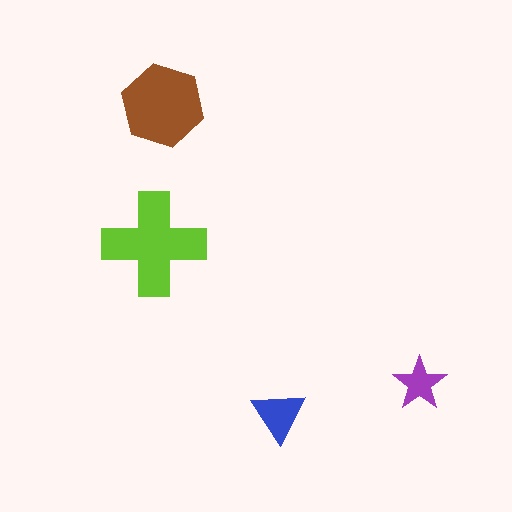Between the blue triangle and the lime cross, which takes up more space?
The lime cross.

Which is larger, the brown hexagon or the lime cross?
The lime cross.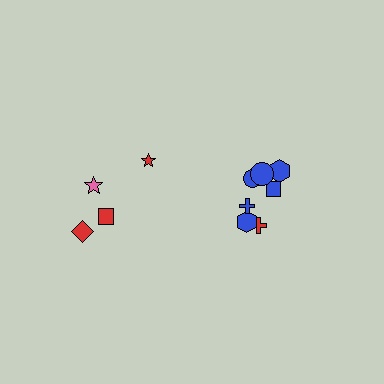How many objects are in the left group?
There are 4 objects.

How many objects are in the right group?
There are 7 objects.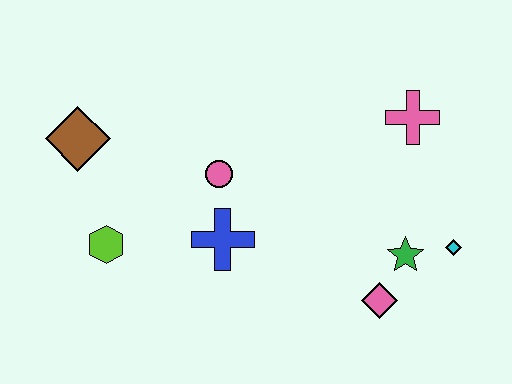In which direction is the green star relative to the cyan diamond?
The green star is to the left of the cyan diamond.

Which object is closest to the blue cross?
The pink circle is closest to the blue cross.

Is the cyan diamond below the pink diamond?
No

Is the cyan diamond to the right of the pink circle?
Yes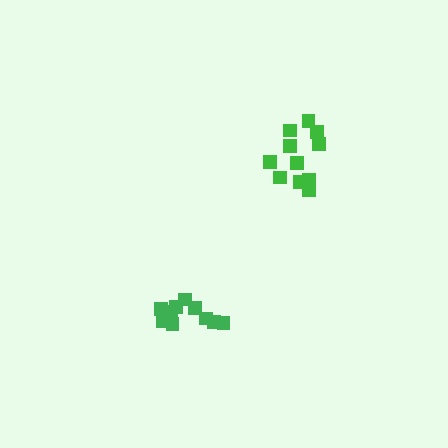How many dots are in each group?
Group 1: 11 dots, Group 2: 10 dots (21 total).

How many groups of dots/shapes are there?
There are 2 groups.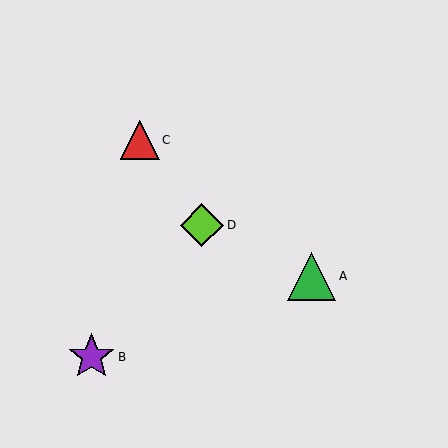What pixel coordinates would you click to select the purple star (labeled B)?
Click at (91, 357) to select the purple star B.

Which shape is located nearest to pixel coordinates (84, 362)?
The purple star (labeled B) at (91, 357) is nearest to that location.